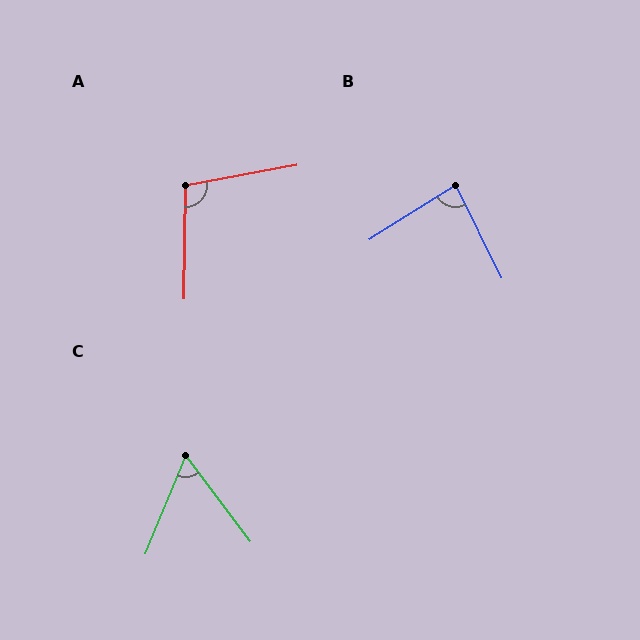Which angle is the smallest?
C, at approximately 59 degrees.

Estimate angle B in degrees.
Approximately 84 degrees.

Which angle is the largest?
A, at approximately 101 degrees.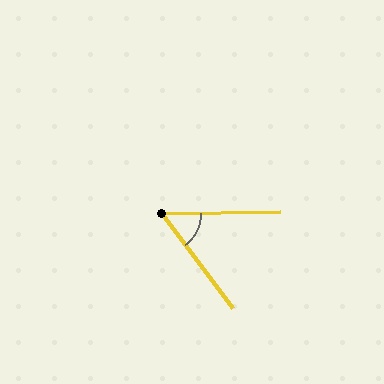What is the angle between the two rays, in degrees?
Approximately 55 degrees.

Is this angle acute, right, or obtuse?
It is acute.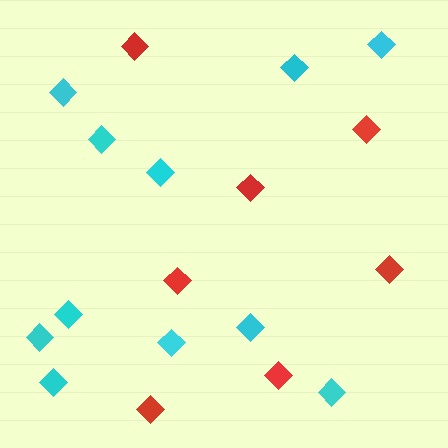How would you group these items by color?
There are 2 groups: one group of red diamonds (7) and one group of cyan diamonds (11).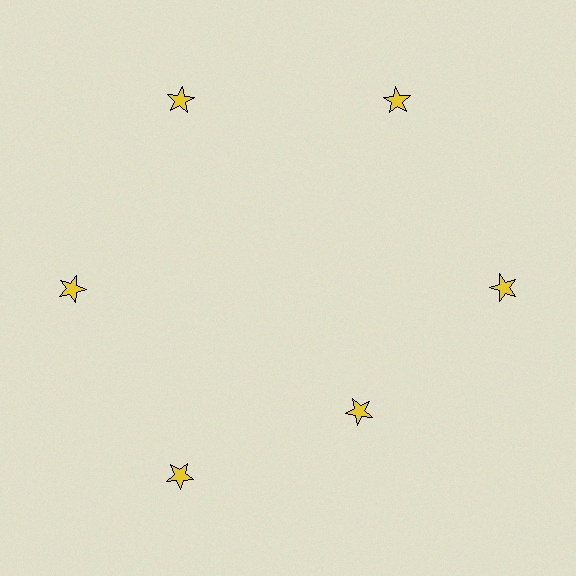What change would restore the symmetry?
The symmetry would be restored by moving it outward, back onto the ring so that all 6 stars sit at equal angles and equal distance from the center.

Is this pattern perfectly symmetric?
No. The 6 yellow stars are arranged in a ring, but one element near the 5 o'clock position is pulled inward toward the center, breaking the 6-fold rotational symmetry.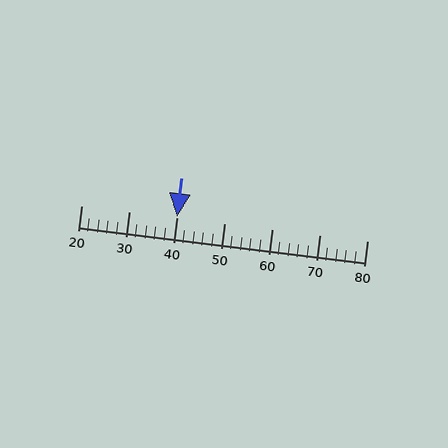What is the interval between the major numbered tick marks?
The major tick marks are spaced 10 units apart.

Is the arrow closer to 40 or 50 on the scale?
The arrow is closer to 40.